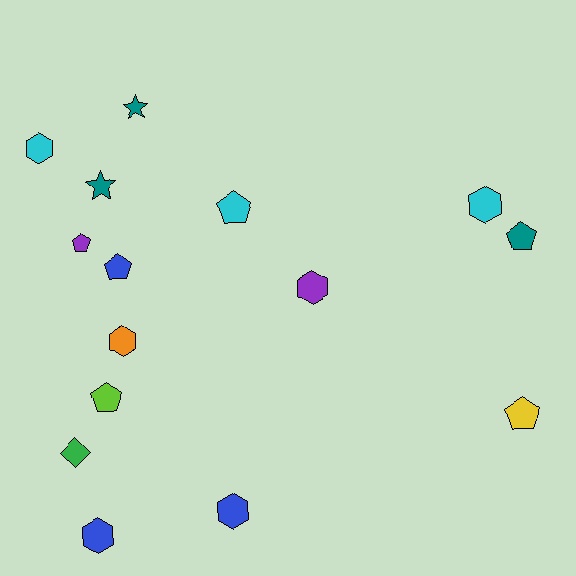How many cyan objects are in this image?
There are 3 cyan objects.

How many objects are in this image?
There are 15 objects.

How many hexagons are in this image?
There are 6 hexagons.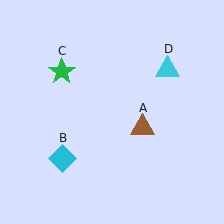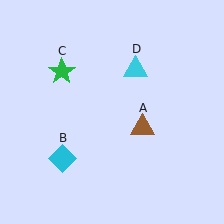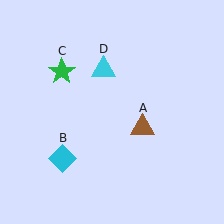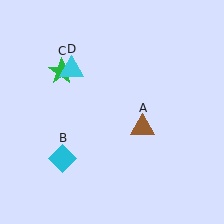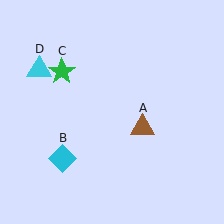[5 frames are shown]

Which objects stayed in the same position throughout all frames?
Brown triangle (object A) and cyan diamond (object B) and green star (object C) remained stationary.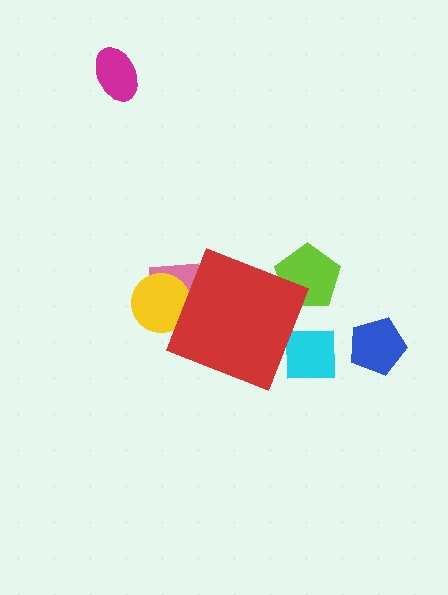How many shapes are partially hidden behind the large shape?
4 shapes are partially hidden.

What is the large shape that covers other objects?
A red diamond.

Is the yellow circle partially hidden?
Yes, the yellow circle is partially hidden behind the red diamond.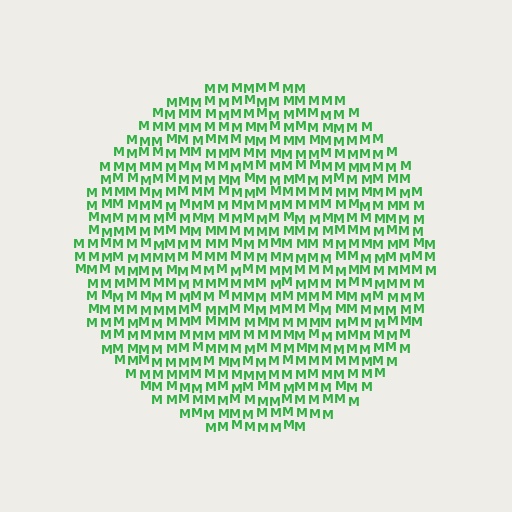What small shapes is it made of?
It is made of small letter M's.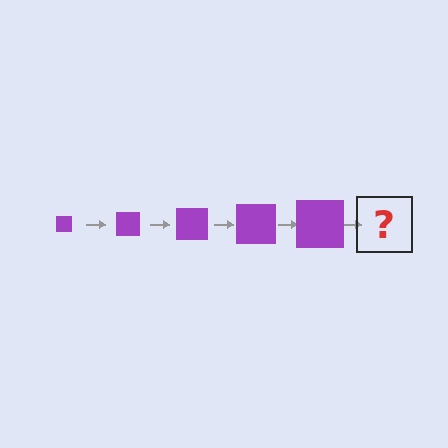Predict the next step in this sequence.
The next step is a purple square, larger than the previous one.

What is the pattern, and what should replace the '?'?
The pattern is that the square gets progressively larger each step. The '?' should be a purple square, larger than the previous one.